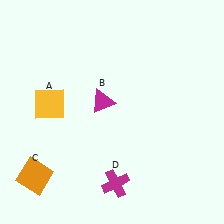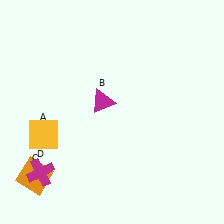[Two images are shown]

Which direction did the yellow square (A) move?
The yellow square (A) moved down.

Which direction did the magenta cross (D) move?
The magenta cross (D) moved left.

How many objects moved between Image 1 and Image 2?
2 objects moved between the two images.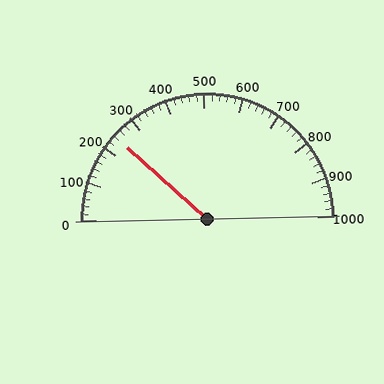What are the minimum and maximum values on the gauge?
The gauge ranges from 0 to 1000.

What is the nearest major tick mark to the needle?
The nearest major tick mark is 200.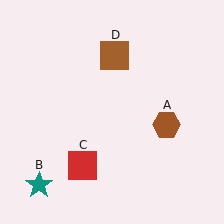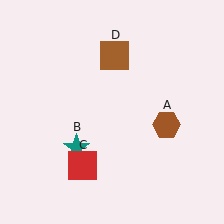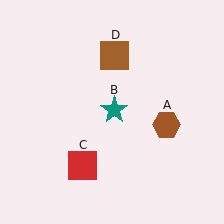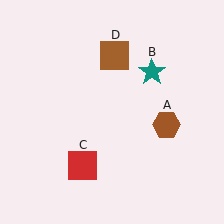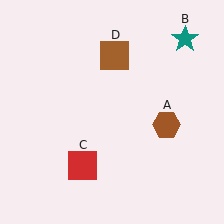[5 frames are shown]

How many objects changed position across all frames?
1 object changed position: teal star (object B).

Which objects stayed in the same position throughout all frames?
Brown hexagon (object A) and red square (object C) and brown square (object D) remained stationary.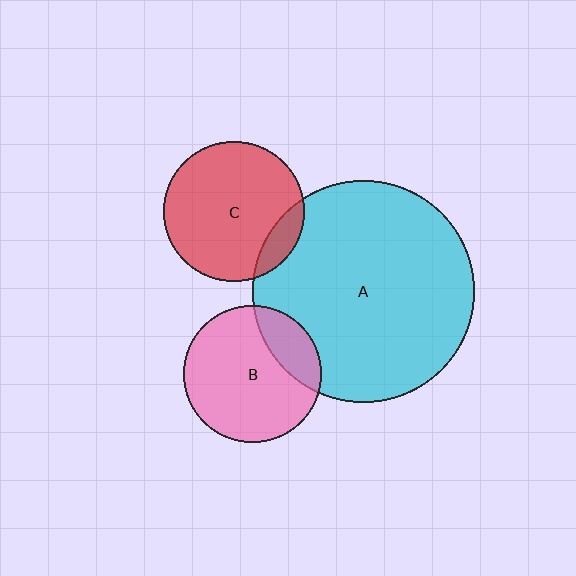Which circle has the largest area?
Circle A (cyan).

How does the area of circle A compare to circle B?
Approximately 2.6 times.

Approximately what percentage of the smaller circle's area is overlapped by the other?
Approximately 20%.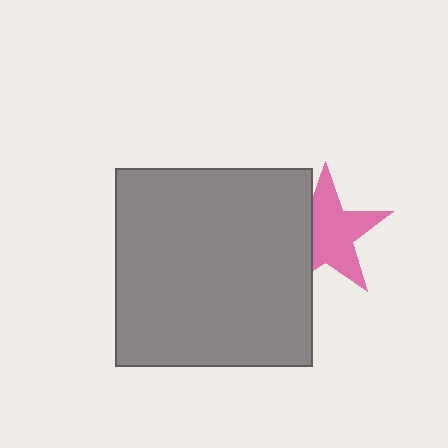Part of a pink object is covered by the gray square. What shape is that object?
It is a star.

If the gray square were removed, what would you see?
You would see the complete pink star.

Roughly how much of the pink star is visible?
Most of it is visible (roughly 67%).